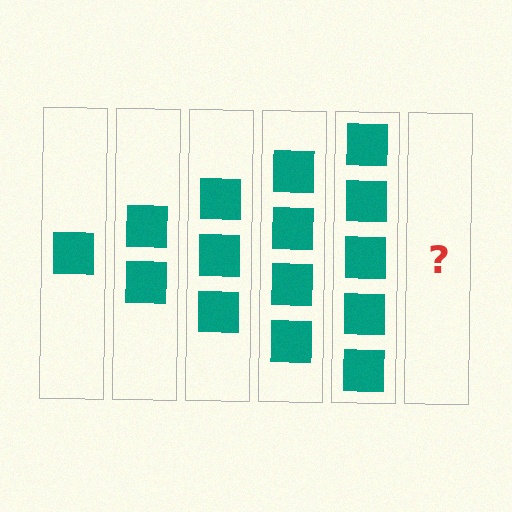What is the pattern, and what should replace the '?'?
The pattern is that each step adds one more square. The '?' should be 6 squares.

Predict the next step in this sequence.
The next step is 6 squares.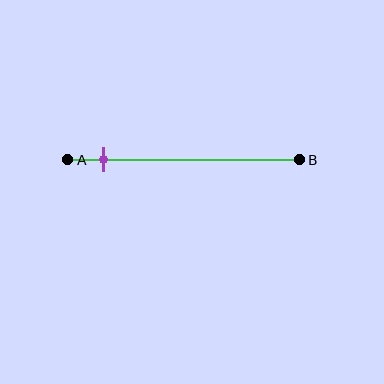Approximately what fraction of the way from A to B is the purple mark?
The purple mark is approximately 15% of the way from A to B.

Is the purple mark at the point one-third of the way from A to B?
No, the mark is at about 15% from A, not at the 33% one-third point.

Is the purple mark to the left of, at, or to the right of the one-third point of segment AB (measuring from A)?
The purple mark is to the left of the one-third point of segment AB.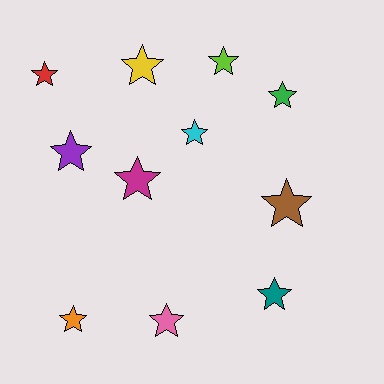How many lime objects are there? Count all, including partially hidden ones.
There is 1 lime object.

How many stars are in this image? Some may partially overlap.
There are 11 stars.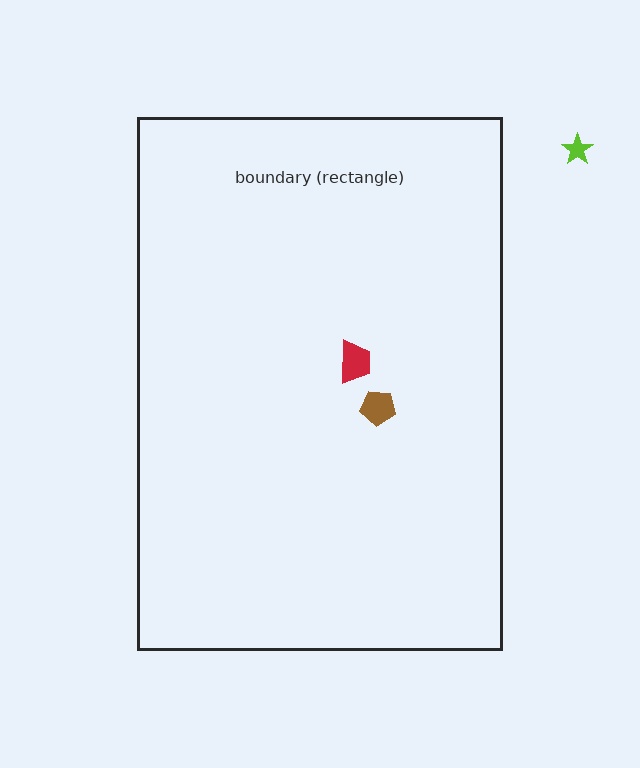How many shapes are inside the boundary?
2 inside, 1 outside.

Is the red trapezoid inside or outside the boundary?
Inside.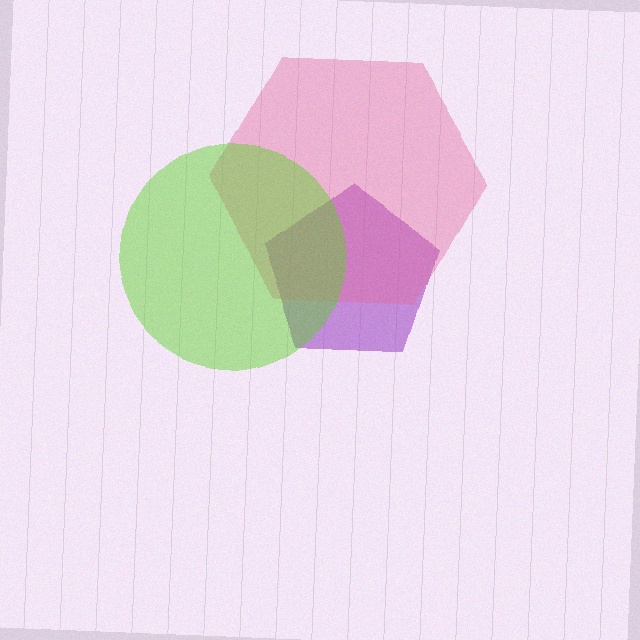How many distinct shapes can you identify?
There are 3 distinct shapes: a purple pentagon, a pink hexagon, a lime circle.